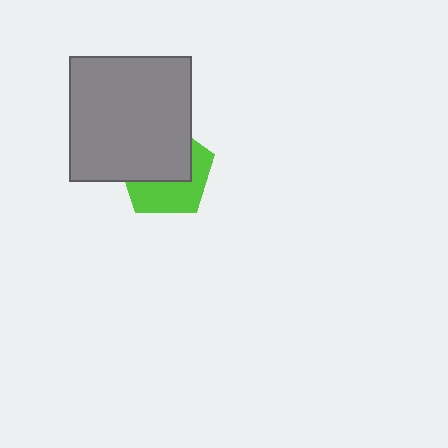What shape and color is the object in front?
The object in front is a gray rectangle.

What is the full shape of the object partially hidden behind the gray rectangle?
The partially hidden object is a lime pentagon.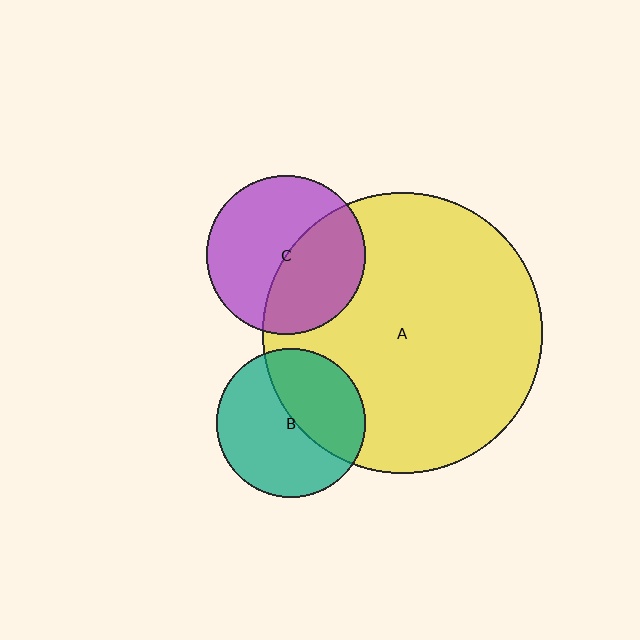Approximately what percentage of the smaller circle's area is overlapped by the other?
Approximately 40%.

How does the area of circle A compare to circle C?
Approximately 3.1 times.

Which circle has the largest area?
Circle A (yellow).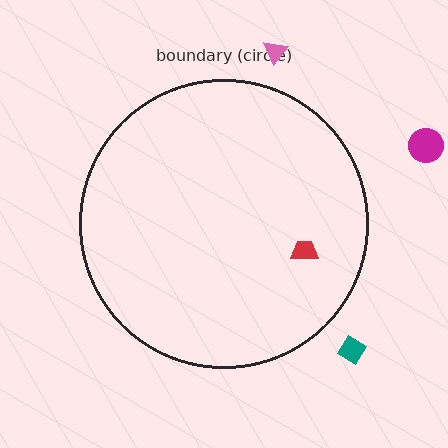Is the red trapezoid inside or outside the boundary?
Inside.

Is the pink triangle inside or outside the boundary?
Outside.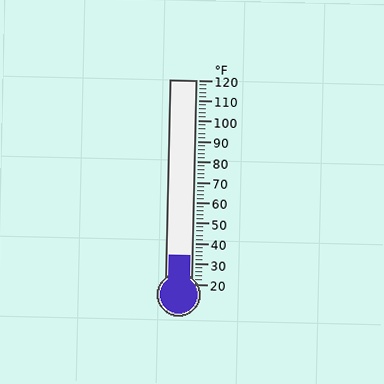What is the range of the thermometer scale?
The thermometer scale ranges from 20°F to 120°F.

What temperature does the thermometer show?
The thermometer shows approximately 34°F.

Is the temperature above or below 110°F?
The temperature is below 110°F.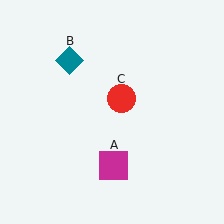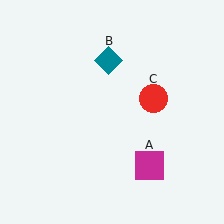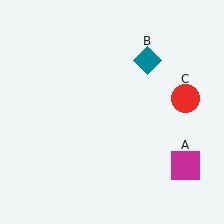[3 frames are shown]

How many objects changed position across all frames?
3 objects changed position: magenta square (object A), teal diamond (object B), red circle (object C).